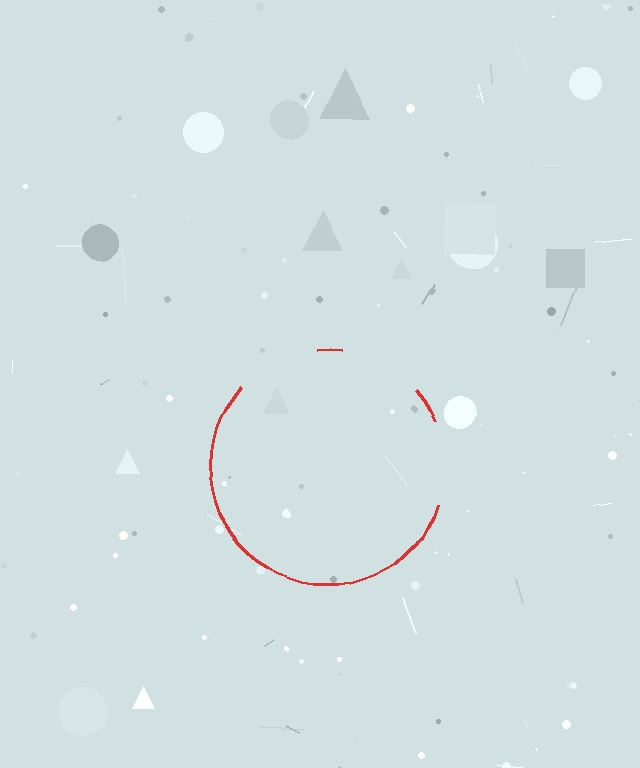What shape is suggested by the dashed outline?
The dashed outline suggests a circle.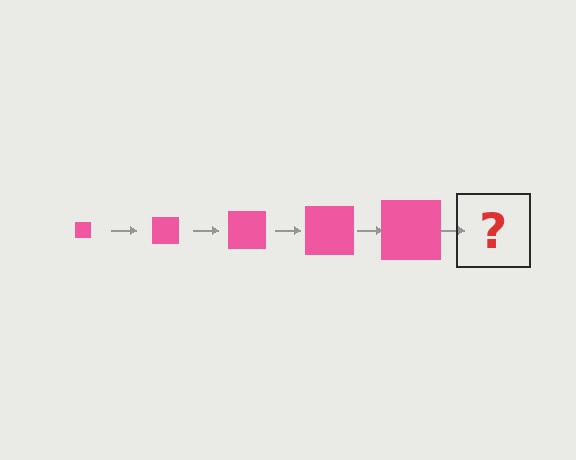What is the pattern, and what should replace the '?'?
The pattern is that the square gets progressively larger each step. The '?' should be a pink square, larger than the previous one.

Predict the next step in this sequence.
The next step is a pink square, larger than the previous one.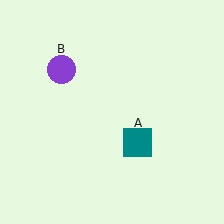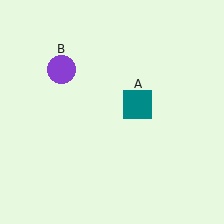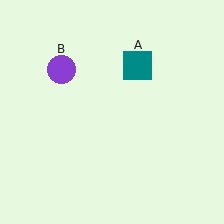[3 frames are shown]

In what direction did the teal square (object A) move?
The teal square (object A) moved up.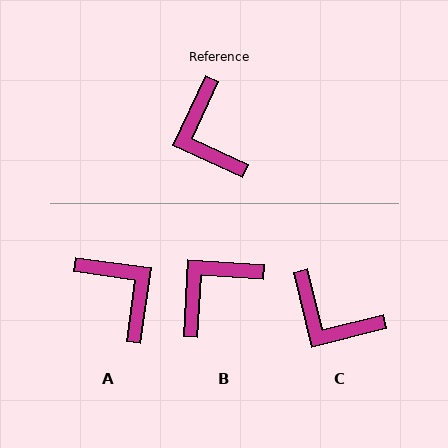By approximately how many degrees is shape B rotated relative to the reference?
Approximately 69 degrees clockwise.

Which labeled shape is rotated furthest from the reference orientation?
A, about 163 degrees away.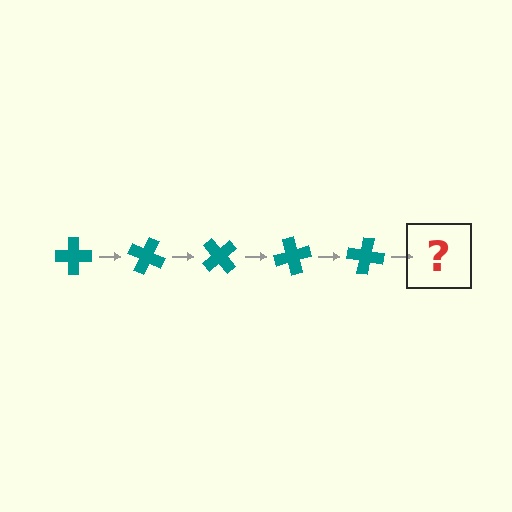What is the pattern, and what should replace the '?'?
The pattern is that the cross rotates 25 degrees each step. The '?' should be a teal cross rotated 125 degrees.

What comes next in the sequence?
The next element should be a teal cross rotated 125 degrees.